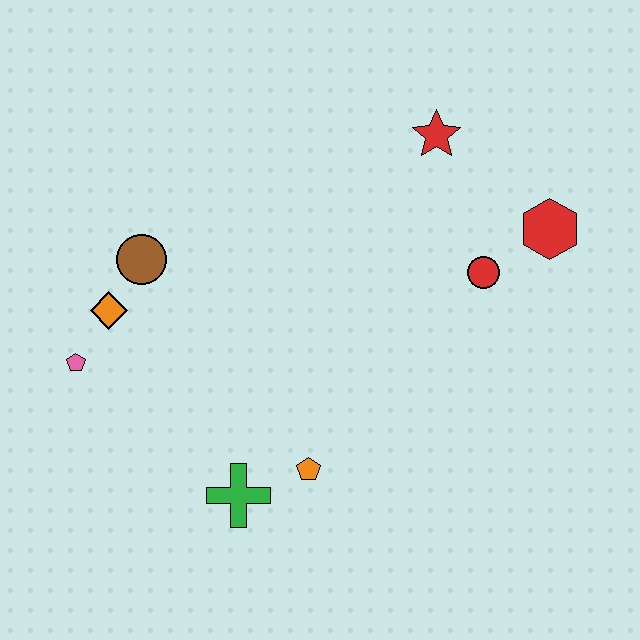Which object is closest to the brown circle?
The orange diamond is closest to the brown circle.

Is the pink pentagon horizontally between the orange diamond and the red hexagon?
No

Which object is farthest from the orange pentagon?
The red star is farthest from the orange pentagon.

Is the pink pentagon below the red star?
Yes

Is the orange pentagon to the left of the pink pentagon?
No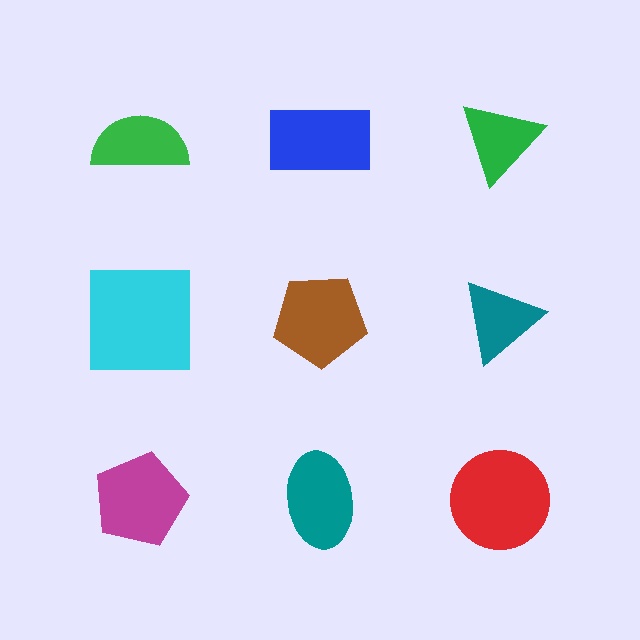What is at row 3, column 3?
A red circle.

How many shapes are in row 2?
3 shapes.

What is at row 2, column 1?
A cyan square.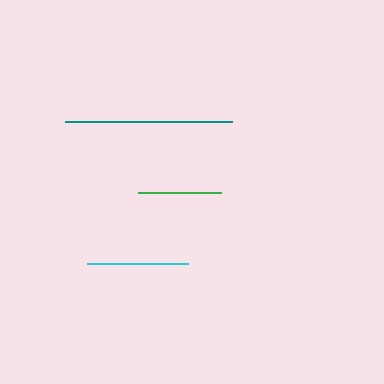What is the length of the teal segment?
The teal segment is approximately 166 pixels long.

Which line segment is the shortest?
The green line is the shortest at approximately 83 pixels.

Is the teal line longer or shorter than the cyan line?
The teal line is longer than the cyan line.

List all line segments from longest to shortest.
From longest to shortest: teal, cyan, green.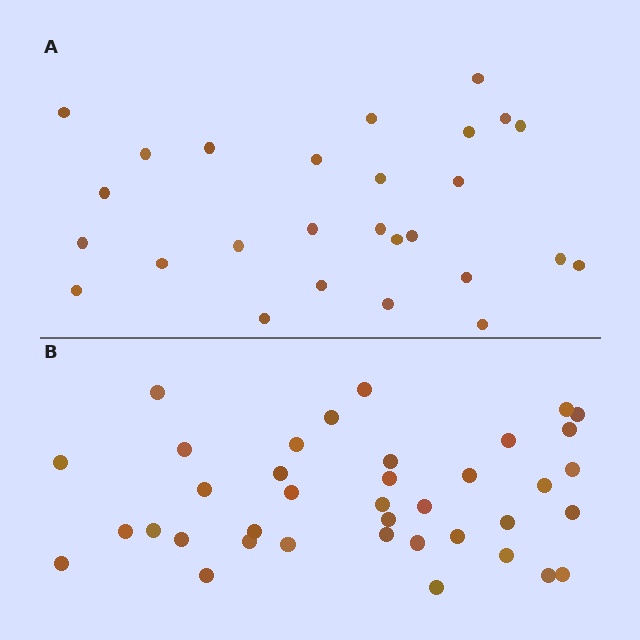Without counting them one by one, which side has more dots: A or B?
Region B (the bottom region) has more dots.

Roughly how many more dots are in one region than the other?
Region B has roughly 12 or so more dots than region A.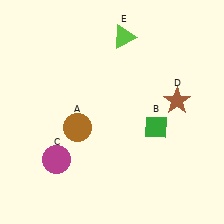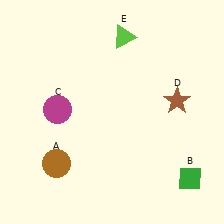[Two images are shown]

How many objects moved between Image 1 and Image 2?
3 objects moved between the two images.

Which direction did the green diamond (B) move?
The green diamond (B) moved down.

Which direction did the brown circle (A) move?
The brown circle (A) moved down.